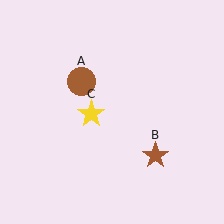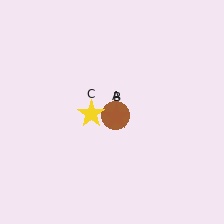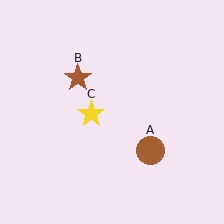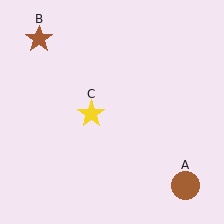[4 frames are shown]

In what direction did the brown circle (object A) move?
The brown circle (object A) moved down and to the right.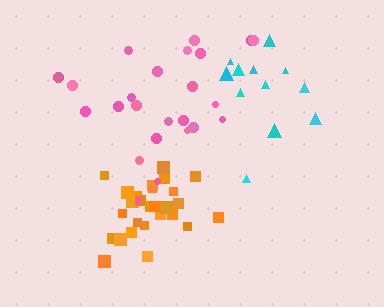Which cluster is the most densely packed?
Orange.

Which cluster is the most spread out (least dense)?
Pink.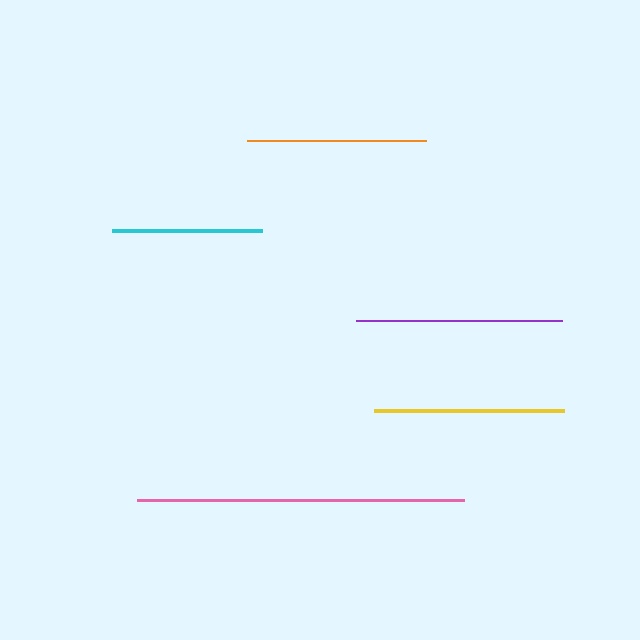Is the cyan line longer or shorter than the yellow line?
The yellow line is longer than the cyan line.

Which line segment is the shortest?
The cyan line is the shortest at approximately 150 pixels.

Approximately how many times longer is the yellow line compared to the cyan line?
The yellow line is approximately 1.3 times the length of the cyan line.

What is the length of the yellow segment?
The yellow segment is approximately 190 pixels long.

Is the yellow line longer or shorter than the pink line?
The pink line is longer than the yellow line.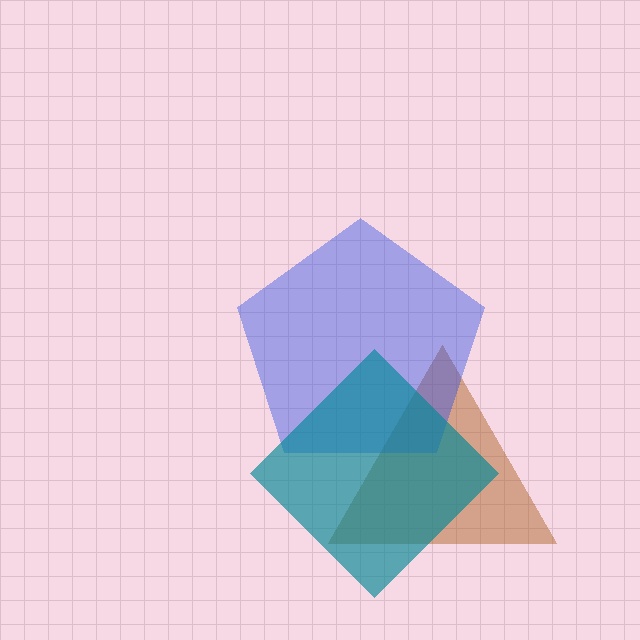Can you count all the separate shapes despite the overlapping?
Yes, there are 3 separate shapes.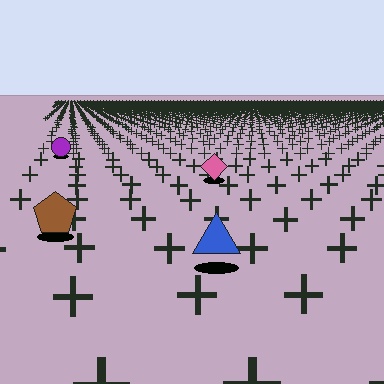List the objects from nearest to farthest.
From nearest to farthest: the blue triangle, the brown pentagon, the pink diamond, the purple circle.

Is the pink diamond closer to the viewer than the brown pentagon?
No. The brown pentagon is closer — you can tell from the texture gradient: the ground texture is coarser near it.